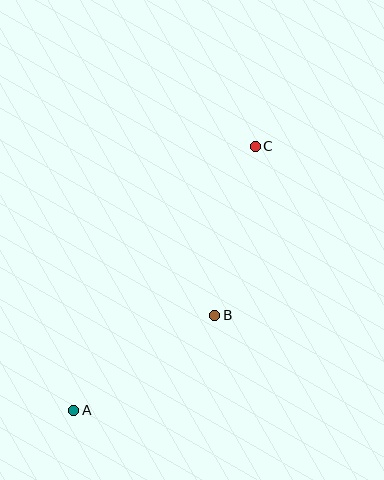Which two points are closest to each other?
Points A and B are closest to each other.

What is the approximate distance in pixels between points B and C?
The distance between B and C is approximately 173 pixels.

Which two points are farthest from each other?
Points A and C are farthest from each other.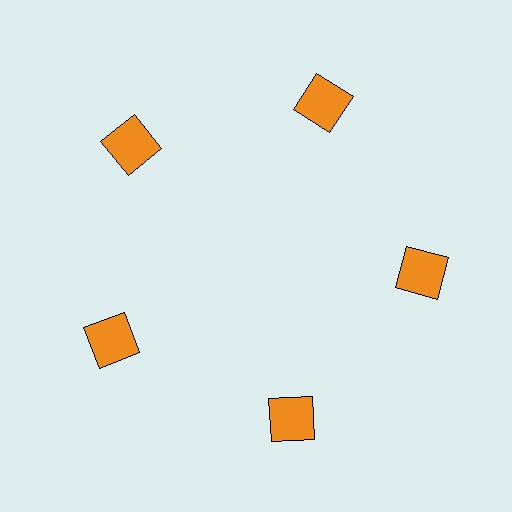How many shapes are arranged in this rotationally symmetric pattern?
There are 5 shapes, arranged in 5 groups of 1.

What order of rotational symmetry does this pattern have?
This pattern has 5-fold rotational symmetry.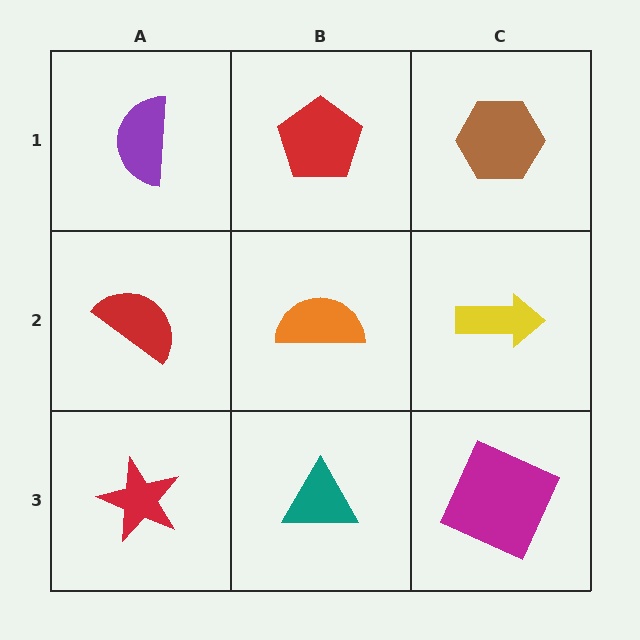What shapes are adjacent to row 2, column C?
A brown hexagon (row 1, column C), a magenta square (row 3, column C), an orange semicircle (row 2, column B).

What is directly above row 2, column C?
A brown hexagon.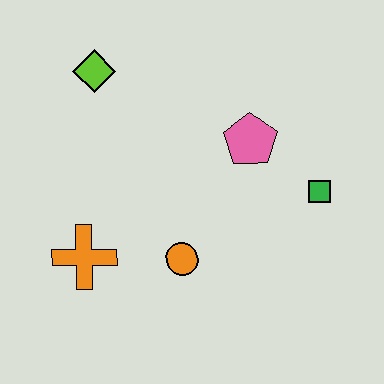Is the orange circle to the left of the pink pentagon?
Yes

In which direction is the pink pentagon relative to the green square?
The pink pentagon is to the left of the green square.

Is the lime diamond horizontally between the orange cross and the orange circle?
Yes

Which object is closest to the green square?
The pink pentagon is closest to the green square.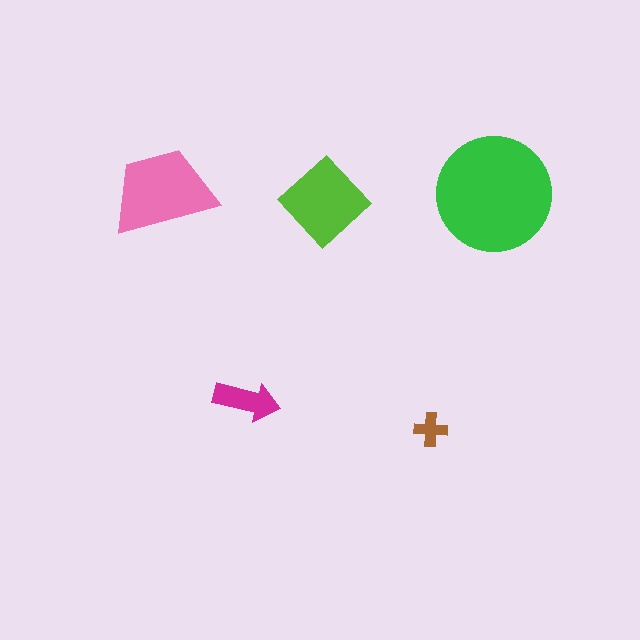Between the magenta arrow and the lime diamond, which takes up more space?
The lime diamond.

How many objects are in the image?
There are 5 objects in the image.